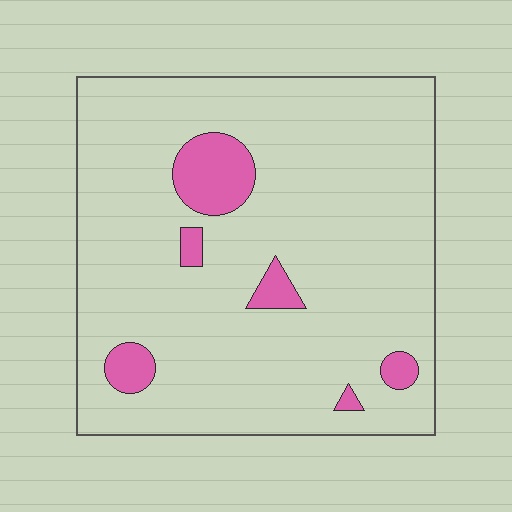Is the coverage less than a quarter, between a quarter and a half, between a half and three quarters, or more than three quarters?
Less than a quarter.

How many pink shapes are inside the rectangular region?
6.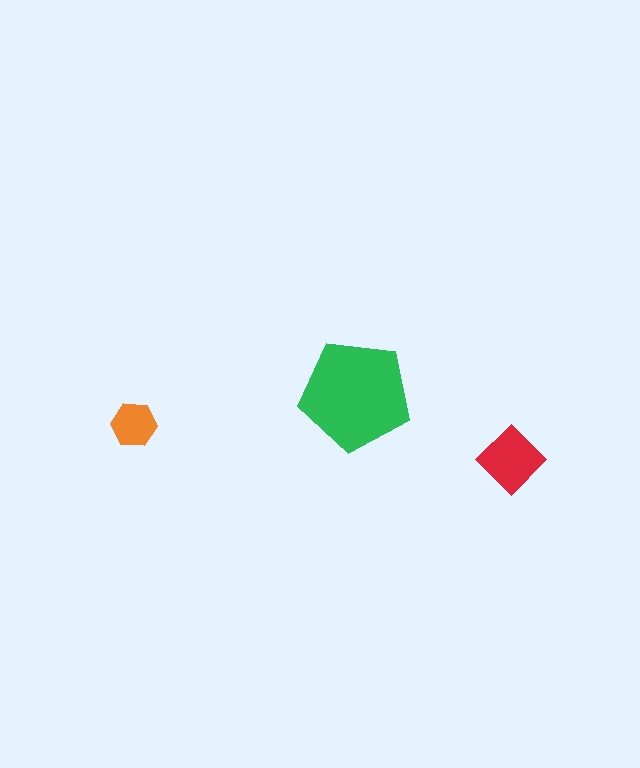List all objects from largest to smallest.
The green pentagon, the red diamond, the orange hexagon.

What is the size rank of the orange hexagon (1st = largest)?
3rd.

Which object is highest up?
The green pentagon is topmost.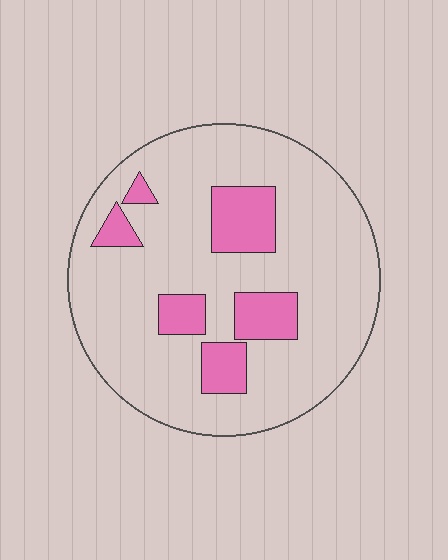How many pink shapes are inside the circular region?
6.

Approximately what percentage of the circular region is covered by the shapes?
Approximately 20%.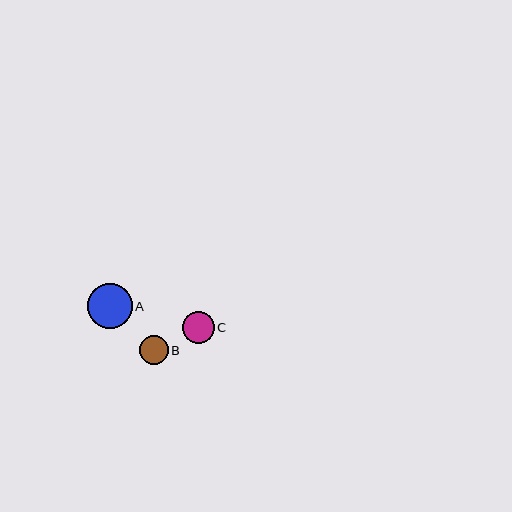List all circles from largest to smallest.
From largest to smallest: A, C, B.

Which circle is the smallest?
Circle B is the smallest with a size of approximately 29 pixels.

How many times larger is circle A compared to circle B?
Circle A is approximately 1.6 times the size of circle B.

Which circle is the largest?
Circle A is the largest with a size of approximately 45 pixels.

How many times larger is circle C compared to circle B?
Circle C is approximately 1.1 times the size of circle B.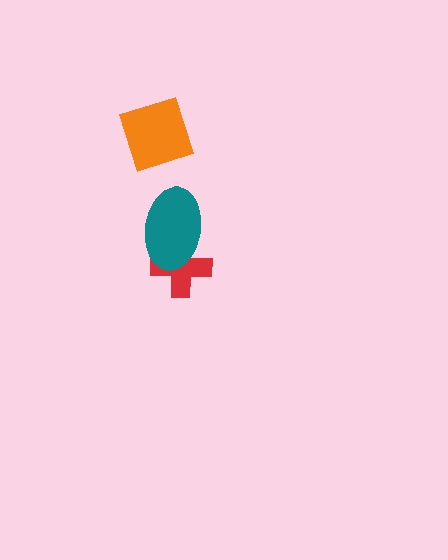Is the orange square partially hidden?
No, no other shape covers it.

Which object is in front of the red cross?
The teal ellipse is in front of the red cross.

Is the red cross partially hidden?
Yes, it is partially covered by another shape.